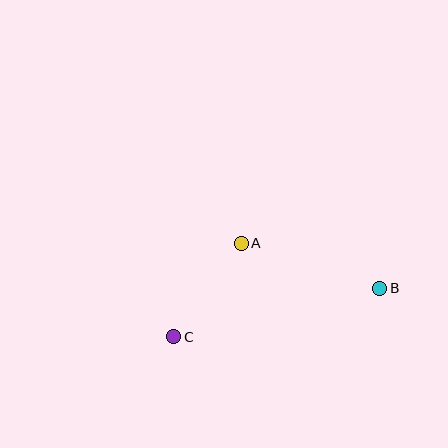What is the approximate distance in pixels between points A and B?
The distance between A and B is approximately 146 pixels.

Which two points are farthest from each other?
Points B and C are farthest from each other.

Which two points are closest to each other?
Points A and C are closest to each other.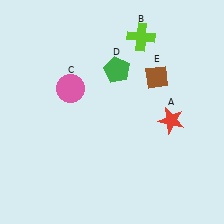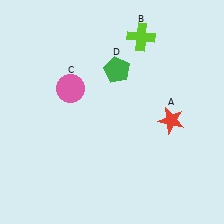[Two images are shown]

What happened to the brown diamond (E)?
The brown diamond (E) was removed in Image 2. It was in the top-right area of Image 1.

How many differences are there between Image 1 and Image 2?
There is 1 difference between the two images.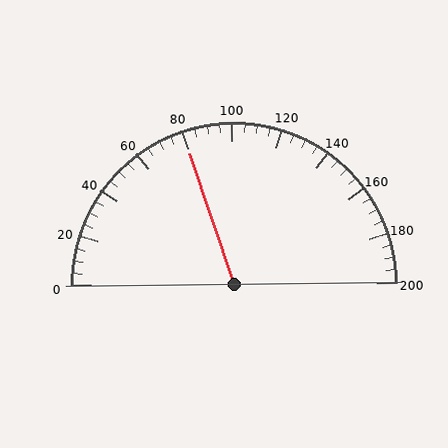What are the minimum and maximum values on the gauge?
The gauge ranges from 0 to 200.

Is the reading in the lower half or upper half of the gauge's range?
The reading is in the lower half of the range (0 to 200).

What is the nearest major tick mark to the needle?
The nearest major tick mark is 80.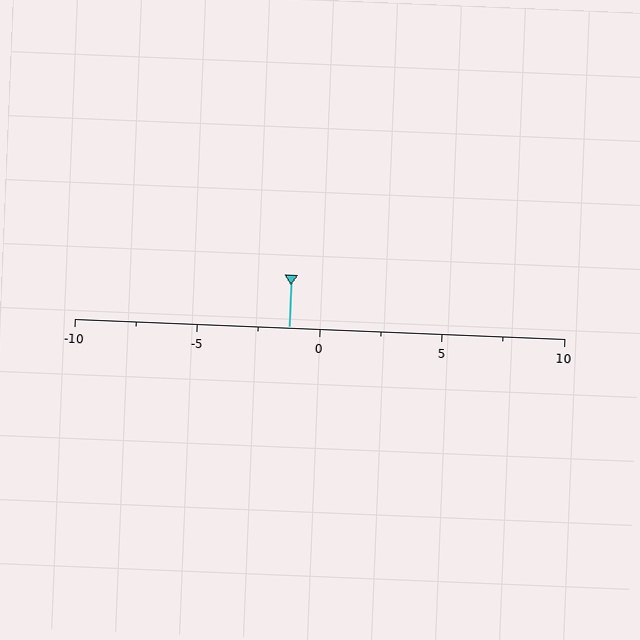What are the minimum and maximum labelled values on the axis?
The axis runs from -10 to 10.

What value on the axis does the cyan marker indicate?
The marker indicates approximately -1.2.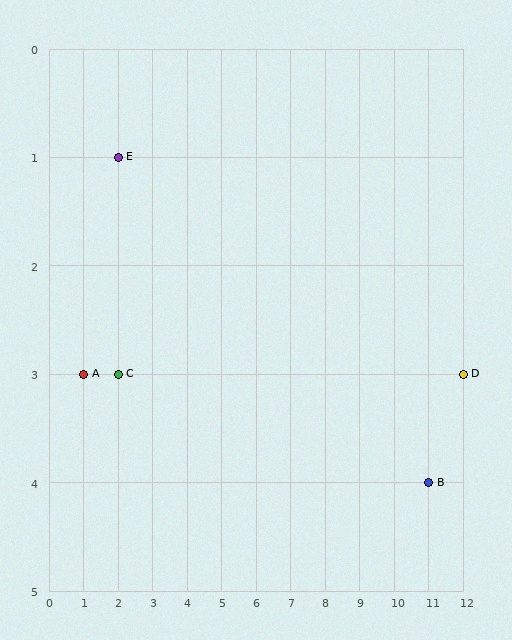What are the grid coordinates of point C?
Point C is at grid coordinates (2, 3).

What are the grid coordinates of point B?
Point B is at grid coordinates (11, 4).